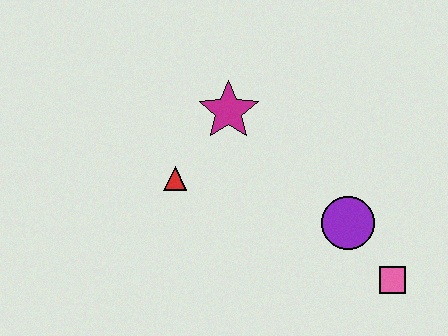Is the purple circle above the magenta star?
No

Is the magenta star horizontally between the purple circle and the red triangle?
Yes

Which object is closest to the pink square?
The purple circle is closest to the pink square.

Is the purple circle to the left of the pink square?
Yes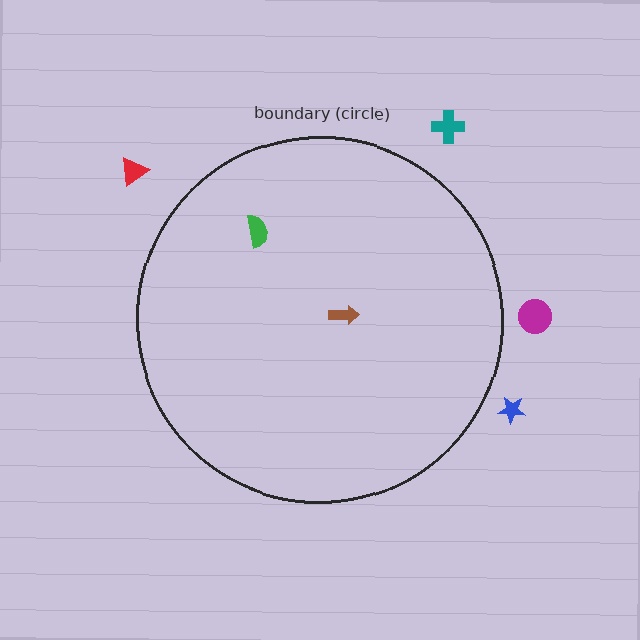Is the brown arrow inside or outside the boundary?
Inside.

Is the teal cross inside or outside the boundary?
Outside.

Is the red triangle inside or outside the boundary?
Outside.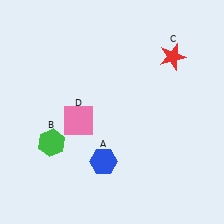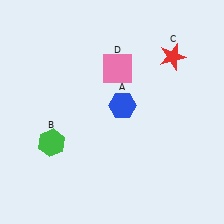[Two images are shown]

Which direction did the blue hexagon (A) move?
The blue hexagon (A) moved up.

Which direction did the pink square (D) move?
The pink square (D) moved up.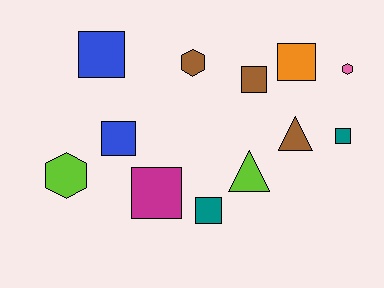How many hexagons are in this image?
There are 3 hexagons.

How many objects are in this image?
There are 12 objects.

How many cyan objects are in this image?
There are no cyan objects.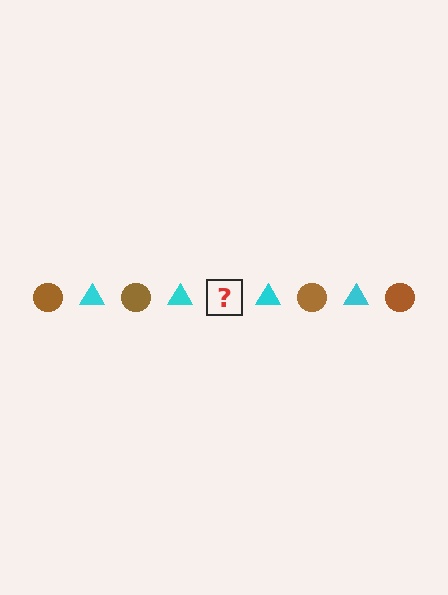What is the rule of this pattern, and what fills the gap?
The rule is that the pattern alternates between brown circle and cyan triangle. The gap should be filled with a brown circle.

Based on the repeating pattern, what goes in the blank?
The blank should be a brown circle.